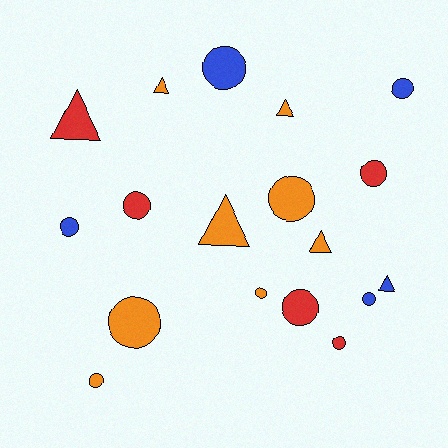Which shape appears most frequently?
Circle, with 12 objects.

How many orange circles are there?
There are 4 orange circles.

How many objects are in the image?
There are 18 objects.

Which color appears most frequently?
Orange, with 8 objects.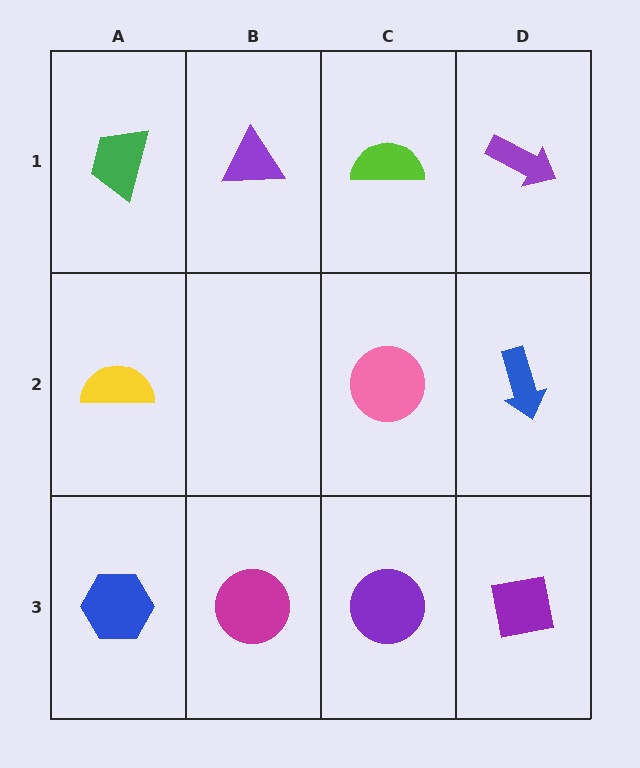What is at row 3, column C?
A purple circle.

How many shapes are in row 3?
4 shapes.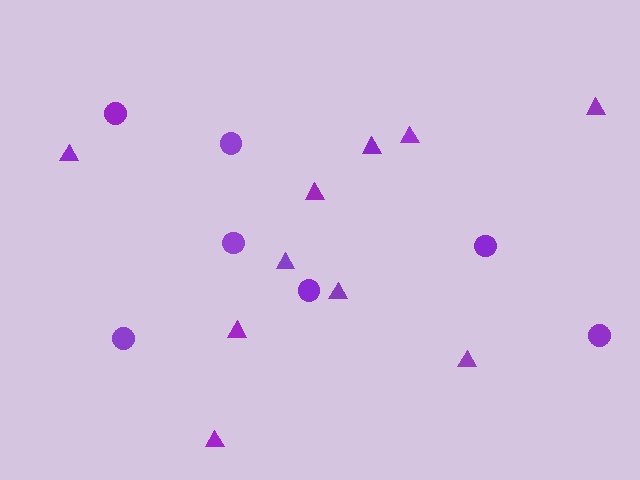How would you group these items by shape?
There are 2 groups: one group of circles (7) and one group of triangles (10).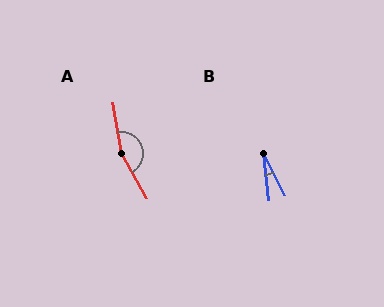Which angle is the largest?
A, at approximately 159 degrees.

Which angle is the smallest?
B, at approximately 21 degrees.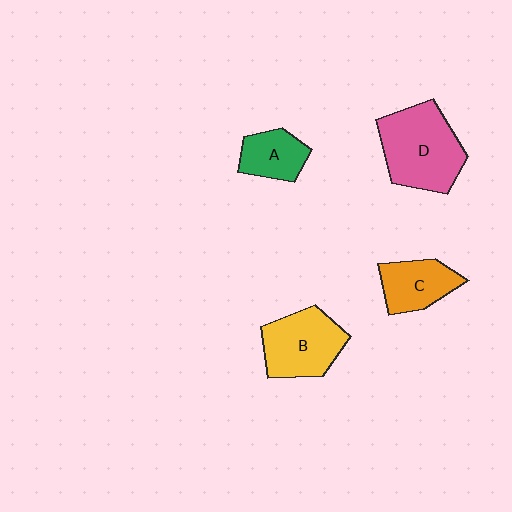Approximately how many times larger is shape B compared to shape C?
Approximately 1.4 times.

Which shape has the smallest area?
Shape A (green).